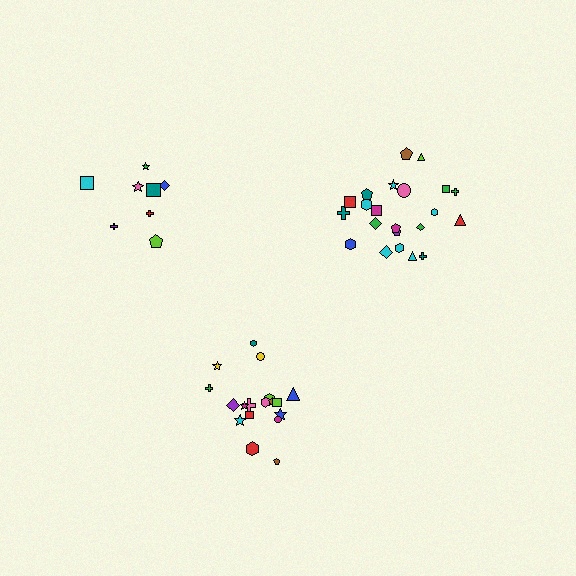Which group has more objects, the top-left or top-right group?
The top-right group.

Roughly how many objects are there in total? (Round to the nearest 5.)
Roughly 50 objects in total.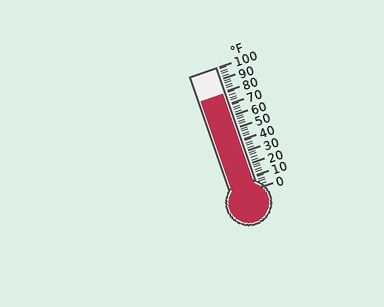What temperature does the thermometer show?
The thermometer shows approximately 78°F.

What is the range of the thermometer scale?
The thermometer scale ranges from 0°F to 100°F.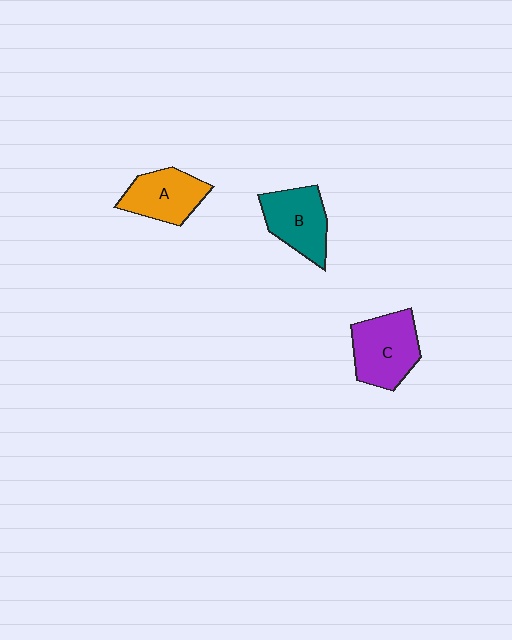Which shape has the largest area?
Shape C (purple).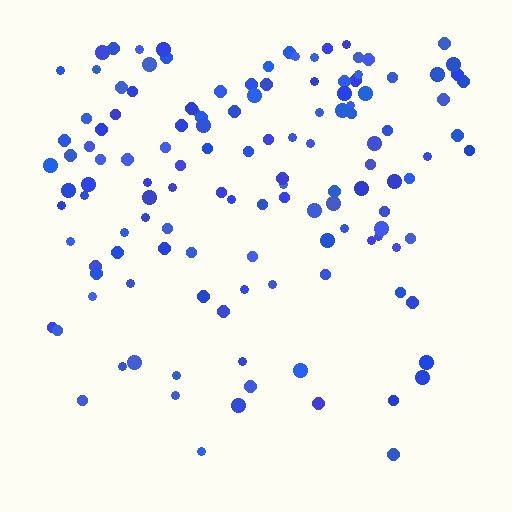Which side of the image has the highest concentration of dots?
The top.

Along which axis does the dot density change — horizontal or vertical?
Vertical.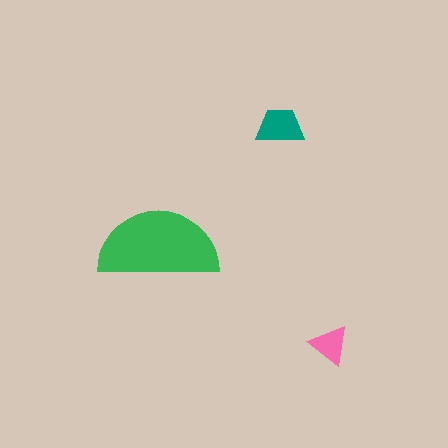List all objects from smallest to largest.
The pink triangle, the teal trapezoid, the green semicircle.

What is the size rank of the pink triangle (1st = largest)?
3rd.